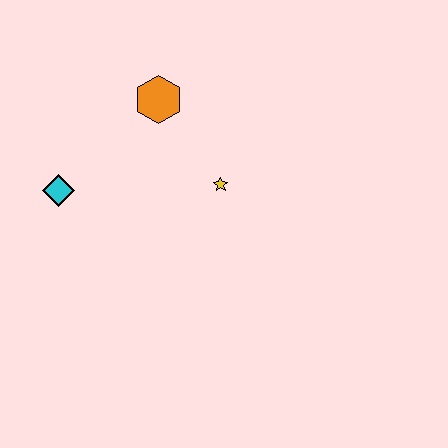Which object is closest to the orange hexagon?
The yellow star is closest to the orange hexagon.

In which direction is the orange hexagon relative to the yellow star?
The orange hexagon is above the yellow star.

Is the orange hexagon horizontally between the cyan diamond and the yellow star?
Yes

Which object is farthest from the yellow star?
The cyan diamond is farthest from the yellow star.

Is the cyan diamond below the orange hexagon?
Yes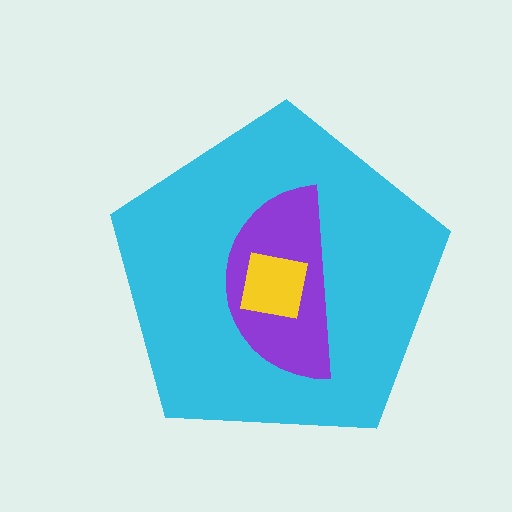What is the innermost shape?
The yellow square.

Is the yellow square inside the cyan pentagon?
Yes.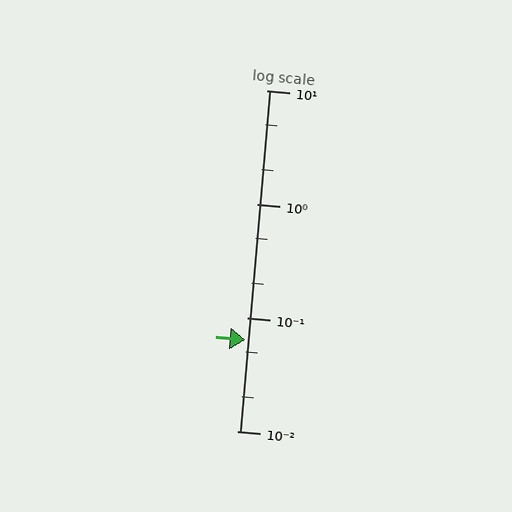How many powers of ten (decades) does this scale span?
The scale spans 3 decades, from 0.01 to 10.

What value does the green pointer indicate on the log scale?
The pointer indicates approximately 0.064.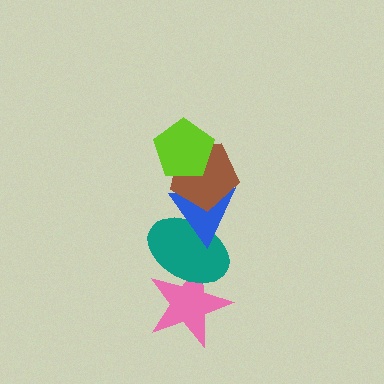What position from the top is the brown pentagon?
The brown pentagon is 2nd from the top.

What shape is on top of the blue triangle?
The brown pentagon is on top of the blue triangle.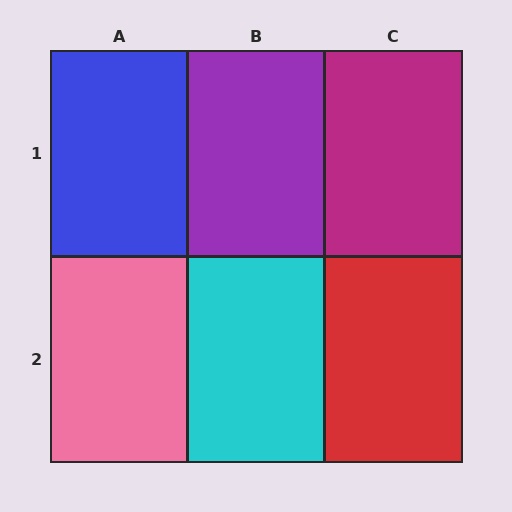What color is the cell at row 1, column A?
Blue.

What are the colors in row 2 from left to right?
Pink, cyan, red.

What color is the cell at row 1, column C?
Magenta.